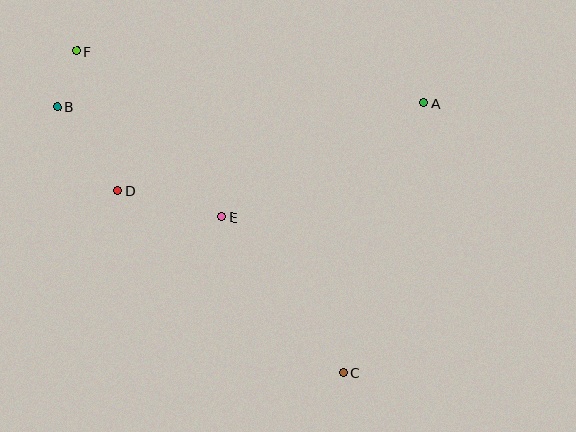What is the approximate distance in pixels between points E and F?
The distance between E and F is approximately 220 pixels.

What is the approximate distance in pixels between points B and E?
The distance between B and E is approximately 198 pixels.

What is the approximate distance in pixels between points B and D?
The distance between B and D is approximately 104 pixels.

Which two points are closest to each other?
Points B and F are closest to each other.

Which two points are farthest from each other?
Points C and F are farthest from each other.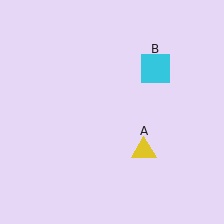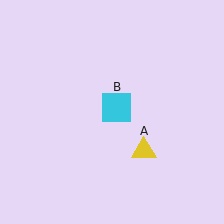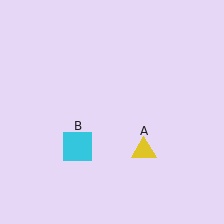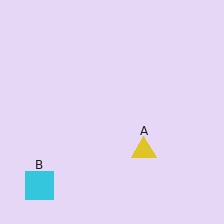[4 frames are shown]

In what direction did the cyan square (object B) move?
The cyan square (object B) moved down and to the left.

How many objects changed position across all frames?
1 object changed position: cyan square (object B).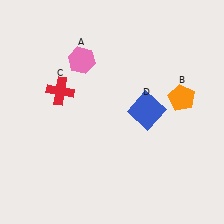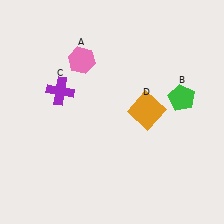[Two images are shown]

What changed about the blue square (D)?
In Image 1, D is blue. In Image 2, it changed to orange.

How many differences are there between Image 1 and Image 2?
There are 3 differences between the two images.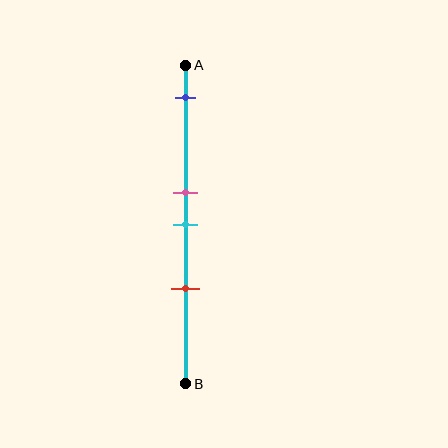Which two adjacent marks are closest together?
The pink and cyan marks are the closest adjacent pair.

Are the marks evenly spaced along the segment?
No, the marks are not evenly spaced.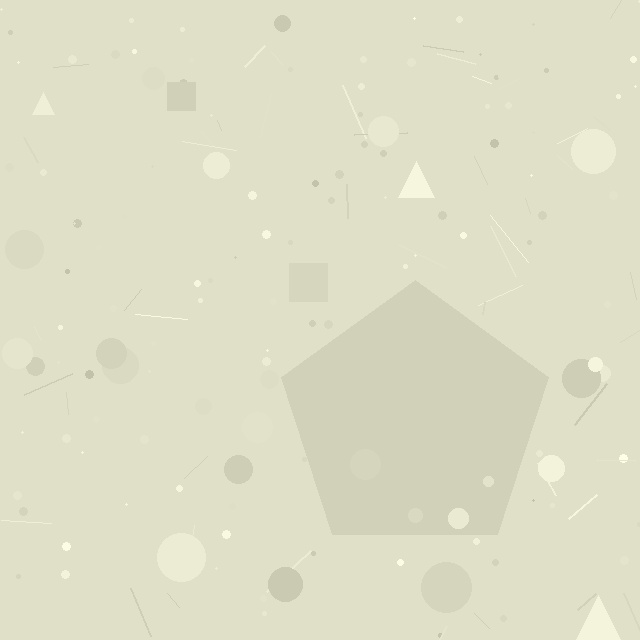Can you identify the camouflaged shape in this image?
The camouflaged shape is a pentagon.